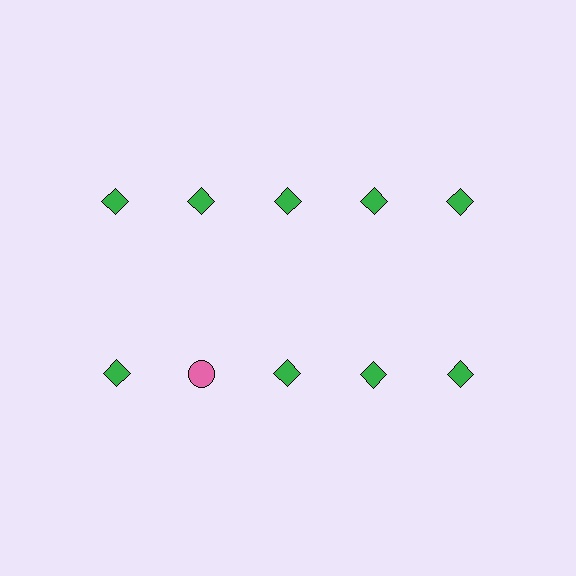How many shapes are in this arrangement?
There are 10 shapes arranged in a grid pattern.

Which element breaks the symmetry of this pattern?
The pink circle in the second row, second from left column breaks the symmetry. All other shapes are green diamonds.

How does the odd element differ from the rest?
It differs in both color (pink instead of green) and shape (circle instead of diamond).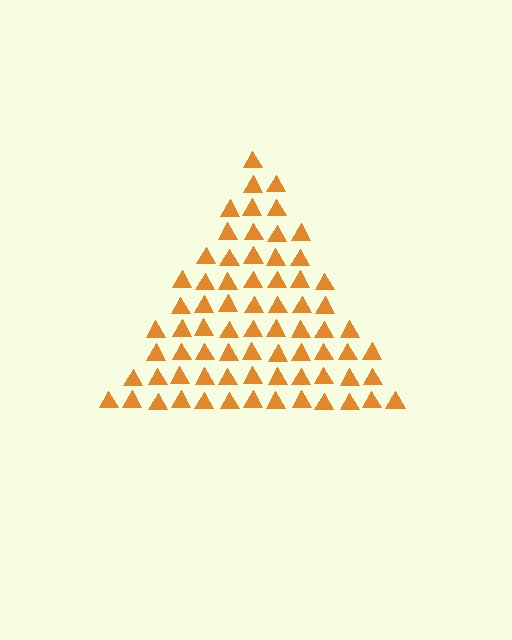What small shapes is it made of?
It is made of small triangles.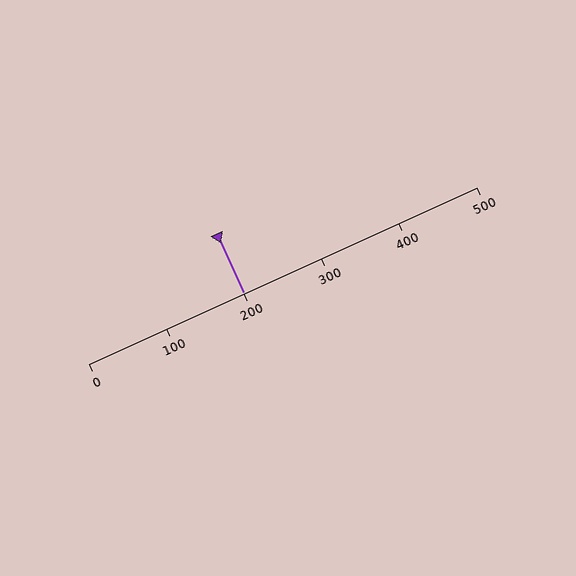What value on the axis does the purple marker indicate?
The marker indicates approximately 200.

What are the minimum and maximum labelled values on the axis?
The axis runs from 0 to 500.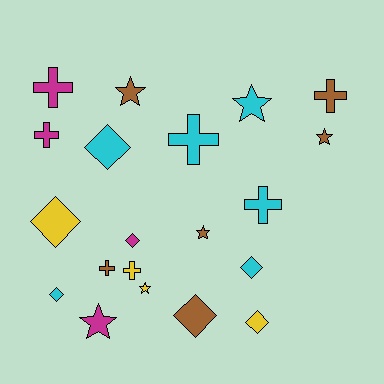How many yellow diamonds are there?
There are 2 yellow diamonds.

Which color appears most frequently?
Cyan, with 6 objects.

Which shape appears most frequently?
Cross, with 7 objects.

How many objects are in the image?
There are 20 objects.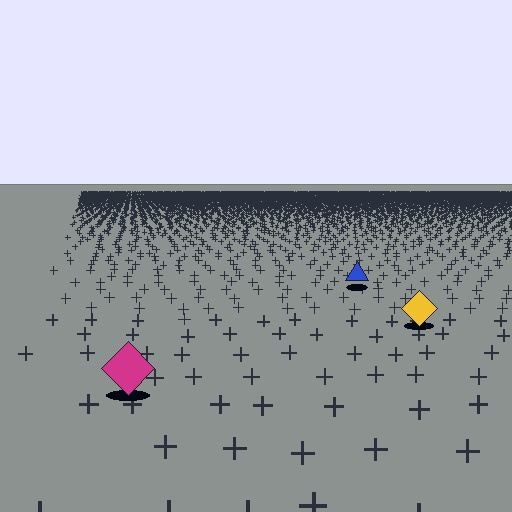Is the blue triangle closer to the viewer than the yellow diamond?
No. The yellow diamond is closer — you can tell from the texture gradient: the ground texture is coarser near it.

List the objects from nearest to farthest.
From nearest to farthest: the magenta diamond, the yellow diamond, the blue triangle.